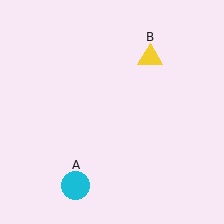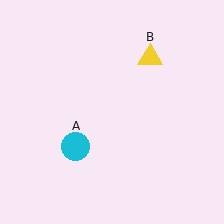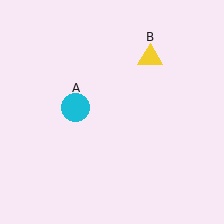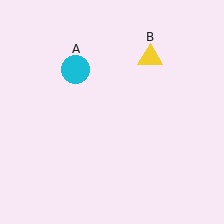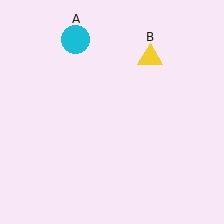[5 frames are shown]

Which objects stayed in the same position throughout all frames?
Yellow triangle (object B) remained stationary.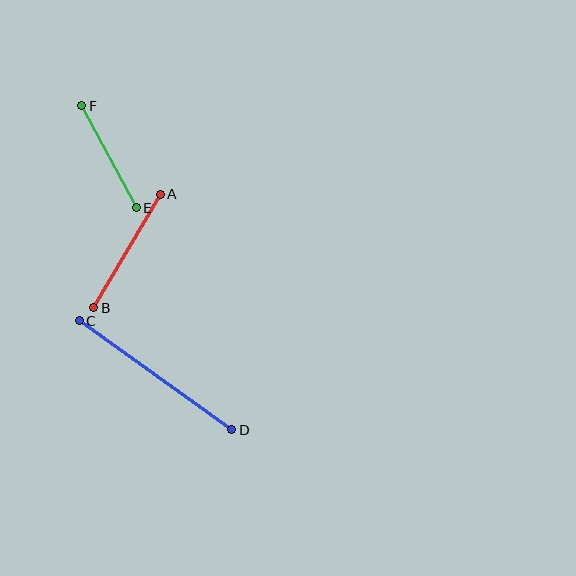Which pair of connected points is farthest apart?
Points C and D are farthest apart.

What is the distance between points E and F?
The distance is approximately 115 pixels.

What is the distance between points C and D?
The distance is approximately 188 pixels.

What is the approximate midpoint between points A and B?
The midpoint is at approximately (127, 251) pixels.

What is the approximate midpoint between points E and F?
The midpoint is at approximately (109, 157) pixels.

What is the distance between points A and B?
The distance is approximately 132 pixels.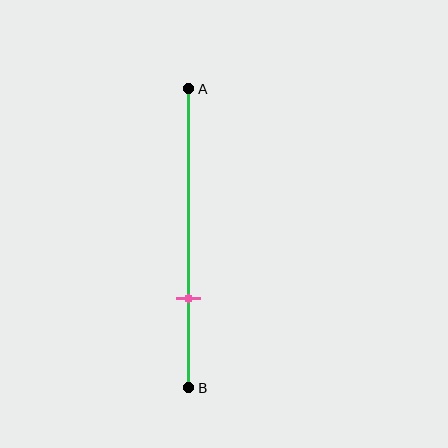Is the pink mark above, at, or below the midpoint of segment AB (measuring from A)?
The pink mark is below the midpoint of segment AB.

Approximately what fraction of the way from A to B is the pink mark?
The pink mark is approximately 70% of the way from A to B.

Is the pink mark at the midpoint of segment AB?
No, the mark is at about 70% from A, not at the 50% midpoint.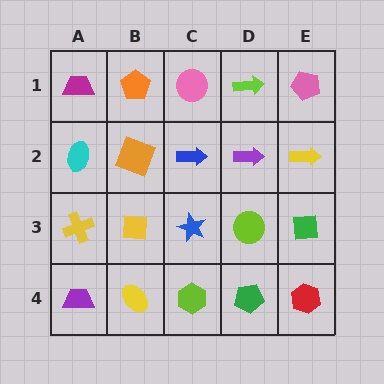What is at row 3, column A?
A yellow cross.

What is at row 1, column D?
A lime arrow.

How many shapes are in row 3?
5 shapes.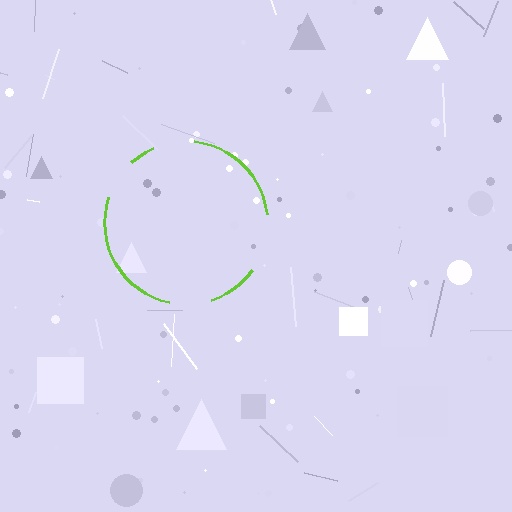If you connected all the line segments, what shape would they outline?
They would outline a circle.